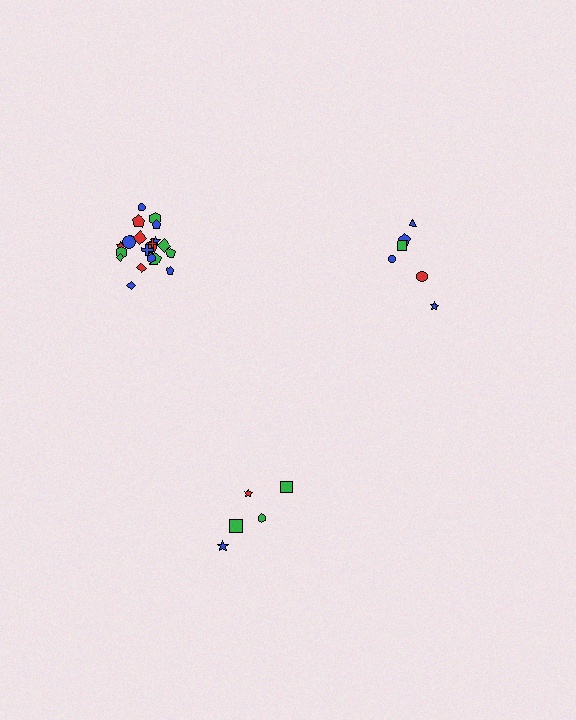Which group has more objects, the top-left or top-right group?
The top-left group.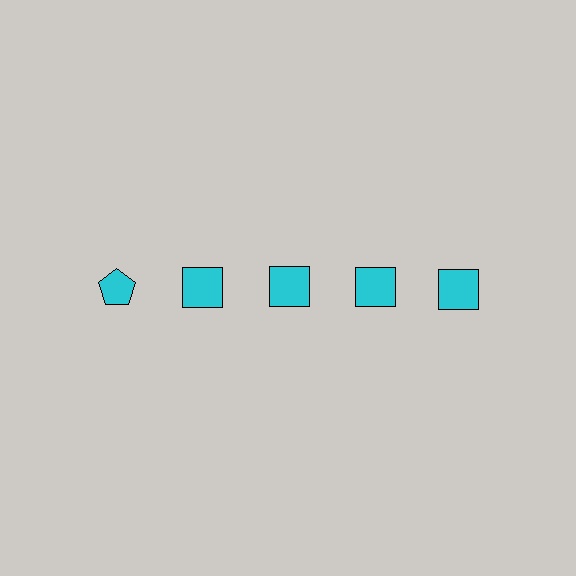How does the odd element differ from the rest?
It has a different shape: pentagon instead of square.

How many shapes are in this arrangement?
There are 5 shapes arranged in a grid pattern.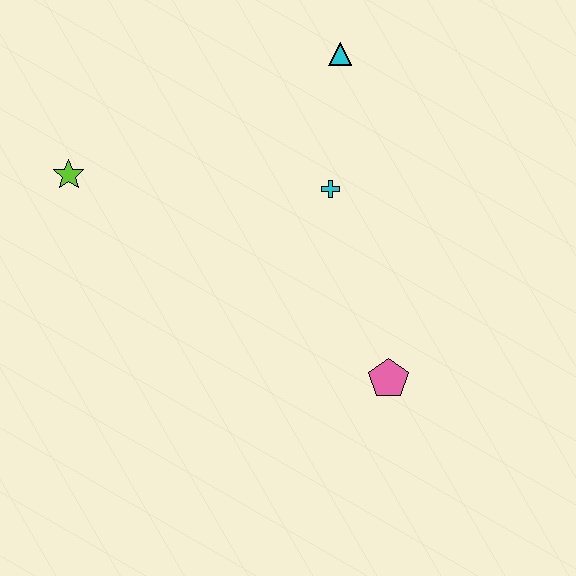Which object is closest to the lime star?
The cyan cross is closest to the lime star.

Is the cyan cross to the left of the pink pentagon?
Yes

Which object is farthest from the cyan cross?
The lime star is farthest from the cyan cross.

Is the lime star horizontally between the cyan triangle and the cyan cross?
No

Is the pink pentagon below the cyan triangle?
Yes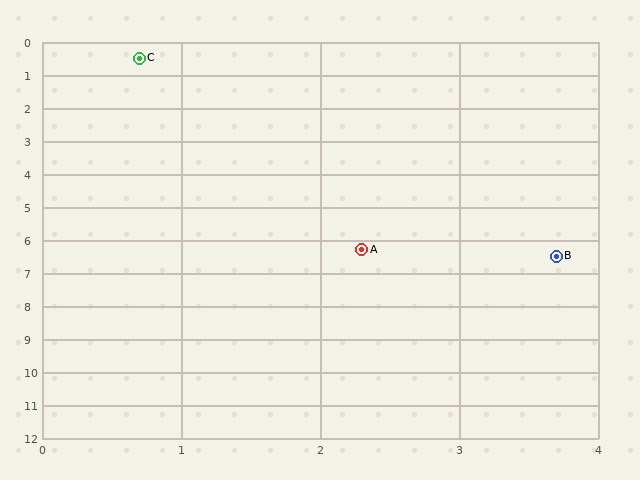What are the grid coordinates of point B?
Point B is at approximately (3.7, 6.5).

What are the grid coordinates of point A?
Point A is at approximately (2.3, 6.3).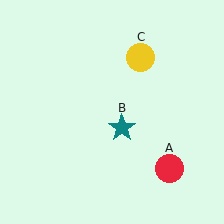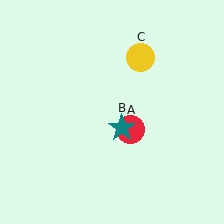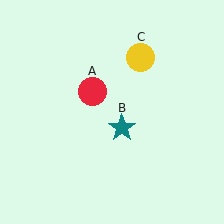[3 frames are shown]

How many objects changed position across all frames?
1 object changed position: red circle (object A).